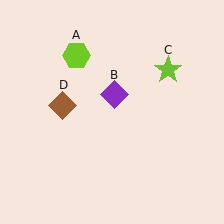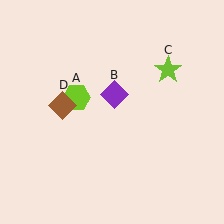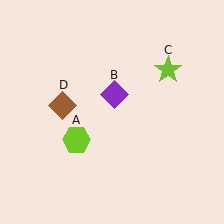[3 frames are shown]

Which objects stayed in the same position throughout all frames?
Purple diamond (object B) and lime star (object C) and brown diamond (object D) remained stationary.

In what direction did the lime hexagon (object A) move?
The lime hexagon (object A) moved down.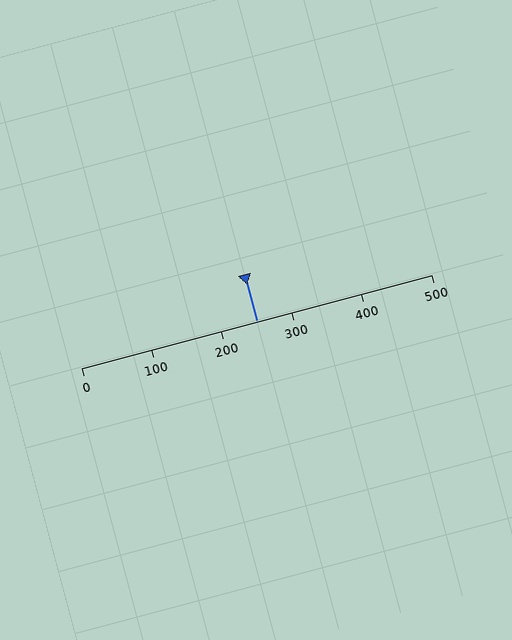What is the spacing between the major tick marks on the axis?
The major ticks are spaced 100 apart.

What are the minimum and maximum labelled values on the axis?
The axis runs from 0 to 500.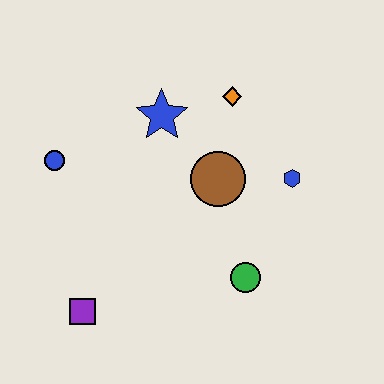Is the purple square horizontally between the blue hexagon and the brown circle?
No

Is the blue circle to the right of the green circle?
No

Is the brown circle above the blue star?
No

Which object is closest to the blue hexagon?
The brown circle is closest to the blue hexagon.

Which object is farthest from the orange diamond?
The purple square is farthest from the orange diamond.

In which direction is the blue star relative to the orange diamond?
The blue star is to the left of the orange diamond.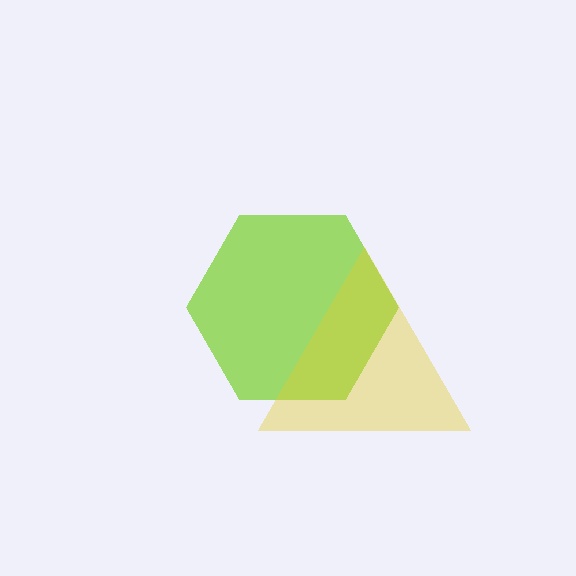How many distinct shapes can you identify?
There are 2 distinct shapes: a lime hexagon, a yellow triangle.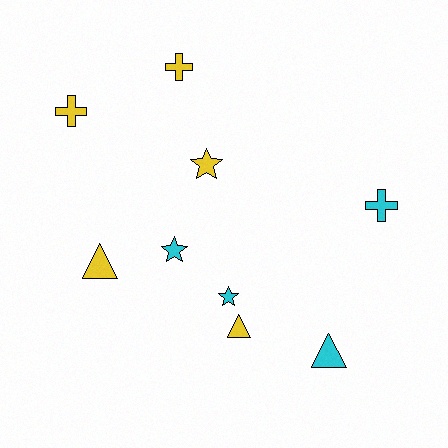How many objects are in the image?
There are 9 objects.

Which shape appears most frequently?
Star, with 3 objects.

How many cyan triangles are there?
There is 1 cyan triangle.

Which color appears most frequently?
Yellow, with 5 objects.